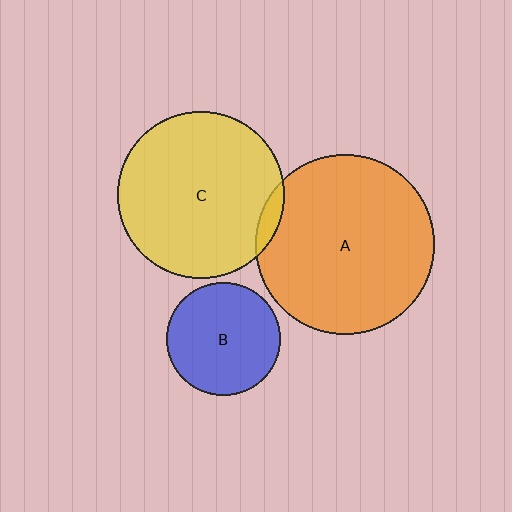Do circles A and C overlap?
Yes.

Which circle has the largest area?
Circle A (orange).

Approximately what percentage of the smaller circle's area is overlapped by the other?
Approximately 5%.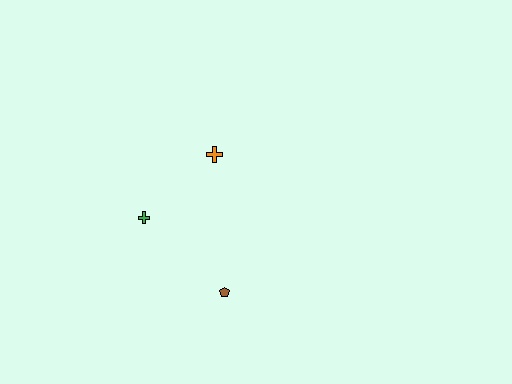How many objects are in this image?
There are 3 objects.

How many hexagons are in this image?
There are no hexagons.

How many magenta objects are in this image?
There are no magenta objects.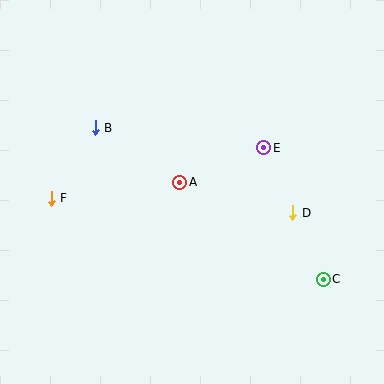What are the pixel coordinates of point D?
Point D is at (293, 213).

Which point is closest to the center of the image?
Point A at (180, 182) is closest to the center.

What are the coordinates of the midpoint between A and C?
The midpoint between A and C is at (251, 231).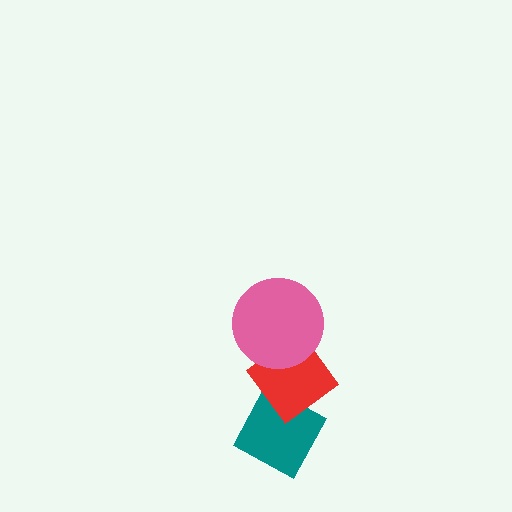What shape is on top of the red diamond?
The pink circle is on top of the red diamond.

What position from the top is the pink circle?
The pink circle is 1st from the top.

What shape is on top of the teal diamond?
The red diamond is on top of the teal diamond.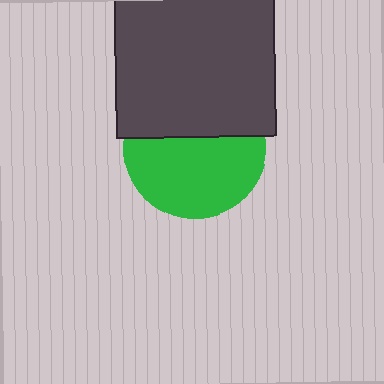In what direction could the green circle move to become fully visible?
The green circle could move down. That would shift it out from behind the dark gray square entirely.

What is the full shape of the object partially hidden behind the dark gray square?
The partially hidden object is a green circle.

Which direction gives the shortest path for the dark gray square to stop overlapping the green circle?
Moving up gives the shortest separation.